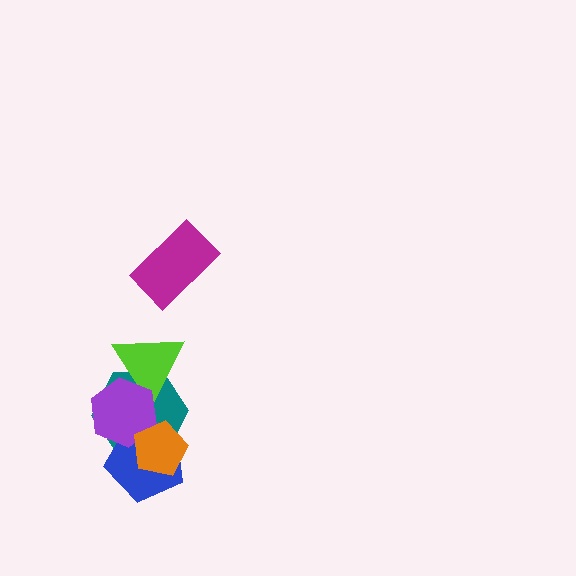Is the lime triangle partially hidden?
Yes, it is partially covered by another shape.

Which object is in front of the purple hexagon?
The orange pentagon is in front of the purple hexagon.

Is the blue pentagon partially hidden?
Yes, it is partially covered by another shape.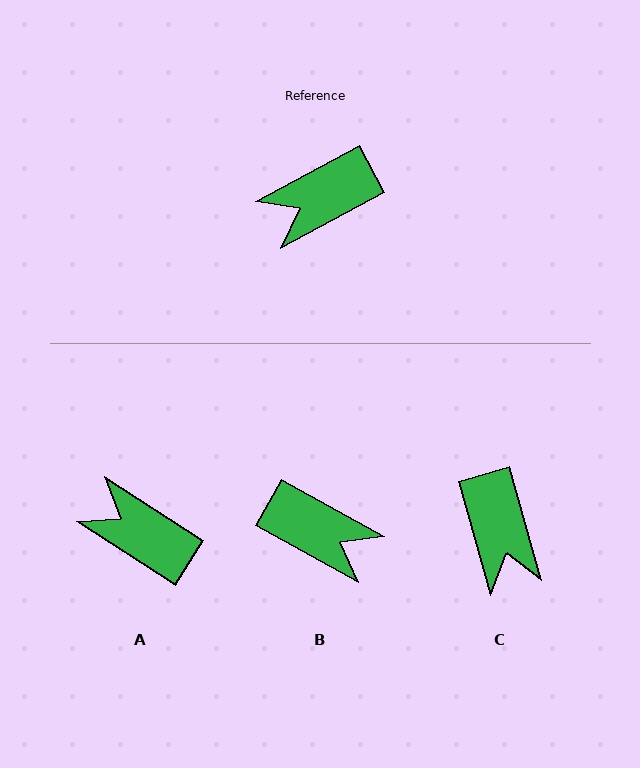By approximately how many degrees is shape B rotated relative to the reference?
Approximately 122 degrees counter-clockwise.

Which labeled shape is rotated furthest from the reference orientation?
B, about 122 degrees away.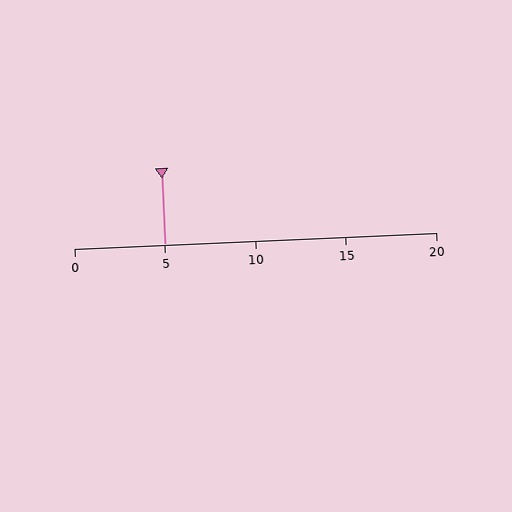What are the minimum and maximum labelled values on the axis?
The axis runs from 0 to 20.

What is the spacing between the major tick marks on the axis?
The major ticks are spaced 5 apart.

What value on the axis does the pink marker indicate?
The marker indicates approximately 5.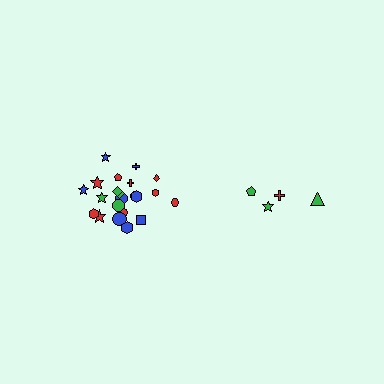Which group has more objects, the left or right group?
The left group.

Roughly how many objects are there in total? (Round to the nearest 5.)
Roughly 25 objects in total.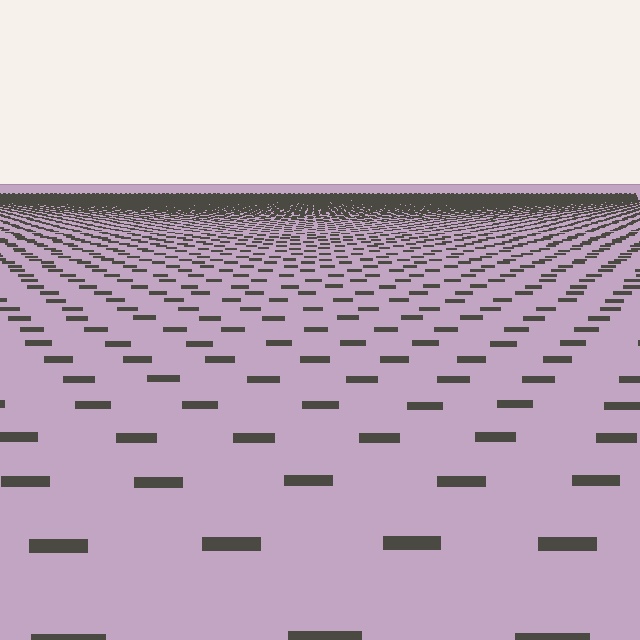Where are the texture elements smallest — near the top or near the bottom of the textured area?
Near the top.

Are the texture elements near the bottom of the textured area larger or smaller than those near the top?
Larger. Near the bottom, elements are closer to the viewer and appear at a bigger on-screen size.